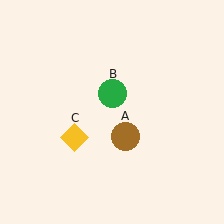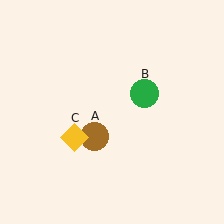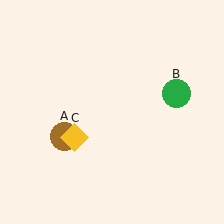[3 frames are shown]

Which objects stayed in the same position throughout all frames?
Yellow diamond (object C) remained stationary.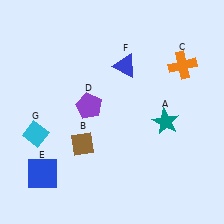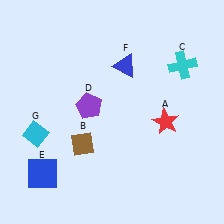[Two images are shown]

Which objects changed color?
A changed from teal to red. C changed from orange to cyan.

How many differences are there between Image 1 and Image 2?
There are 2 differences between the two images.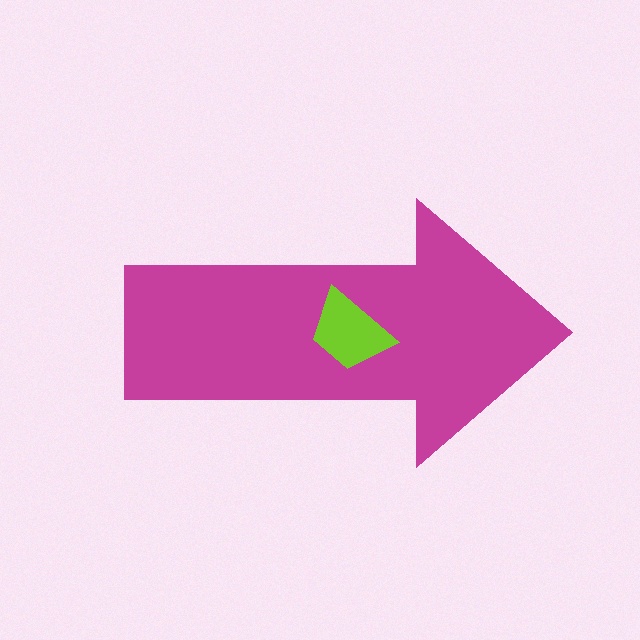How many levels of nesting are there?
2.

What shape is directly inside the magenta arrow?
The lime trapezoid.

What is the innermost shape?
The lime trapezoid.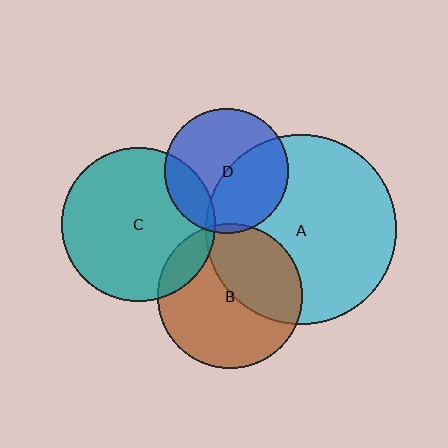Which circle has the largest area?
Circle A (cyan).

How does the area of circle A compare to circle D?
Approximately 2.3 times.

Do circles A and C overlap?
Yes.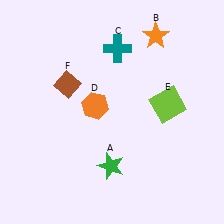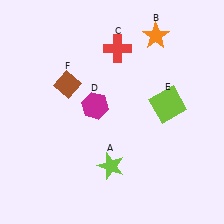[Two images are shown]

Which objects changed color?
A changed from green to lime. C changed from teal to red. D changed from orange to magenta.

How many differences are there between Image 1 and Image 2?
There are 3 differences between the two images.